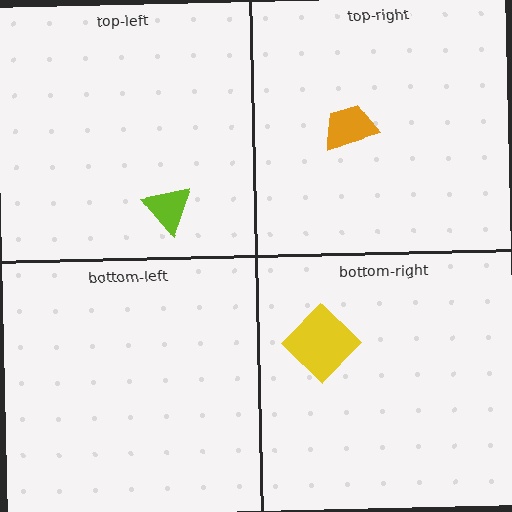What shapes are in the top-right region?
The orange trapezoid.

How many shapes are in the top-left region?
1.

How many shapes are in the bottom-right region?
1.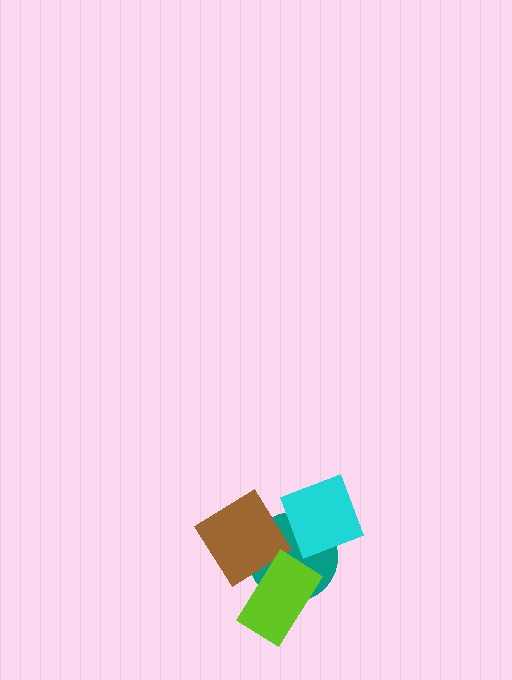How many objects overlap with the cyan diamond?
2 objects overlap with the cyan diamond.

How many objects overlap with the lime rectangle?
2 objects overlap with the lime rectangle.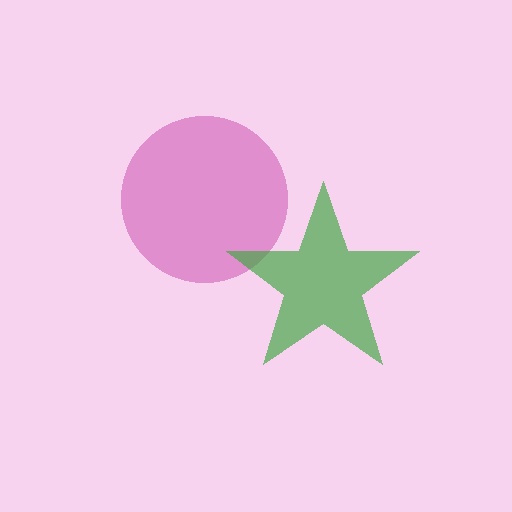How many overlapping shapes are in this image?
There are 2 overlapping shapes in the image.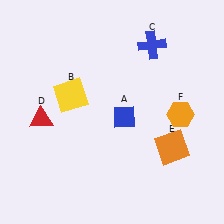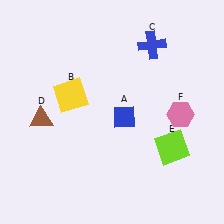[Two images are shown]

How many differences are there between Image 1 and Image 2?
There are 3 differences between the two images.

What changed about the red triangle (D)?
In Image 1, D is red. In Image 2, it changed to brown.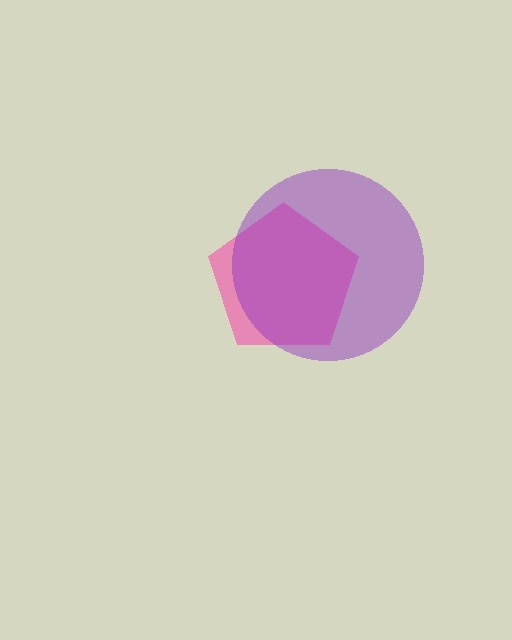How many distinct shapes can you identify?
There are 2 distinct shapes: a pink pentagon, a purple circle.